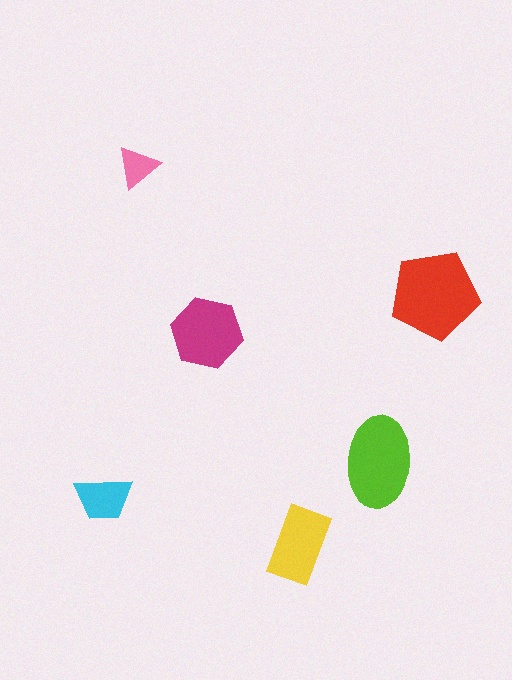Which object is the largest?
The red pentagon.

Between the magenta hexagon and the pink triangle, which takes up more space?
The magenta hexagon.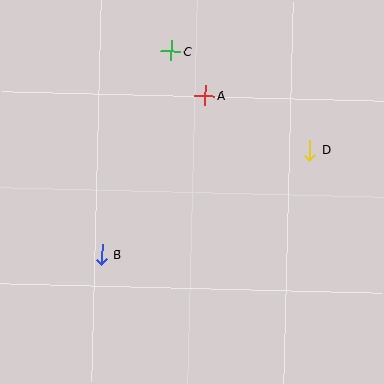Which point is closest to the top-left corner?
Point C is closest to the top-left corner.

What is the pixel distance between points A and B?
The distance between A and B is 190 pixels.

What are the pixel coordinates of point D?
Point D is at (310, 150).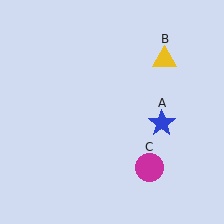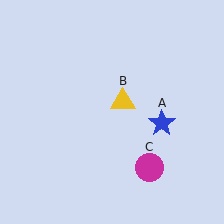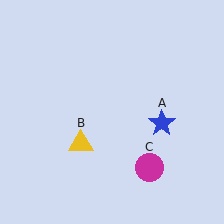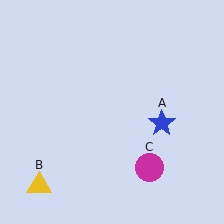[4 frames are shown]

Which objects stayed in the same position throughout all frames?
Blue star (object A) and magenta circle (object C) remained stationary.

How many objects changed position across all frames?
1 object changed position: yellow triangle (object B).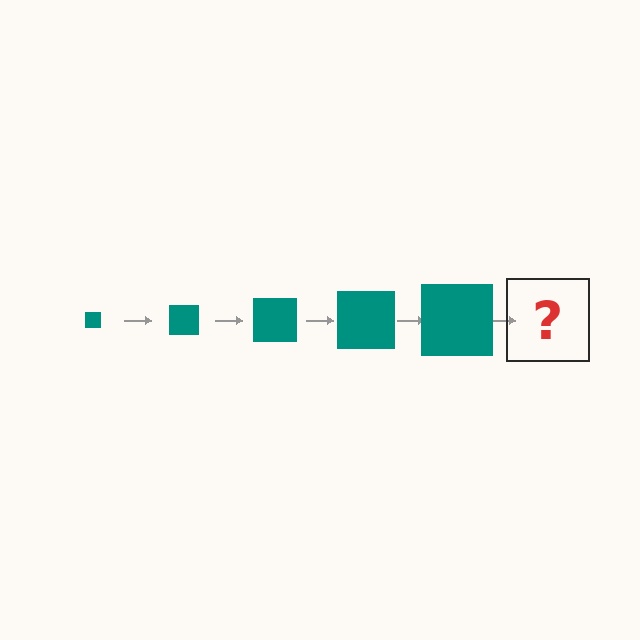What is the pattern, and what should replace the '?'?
The pattern is that the square gets progressively larger each step. The '?' should be a teal square, larger than the previous one.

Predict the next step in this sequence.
The next step is a teal square, larger than the previous one.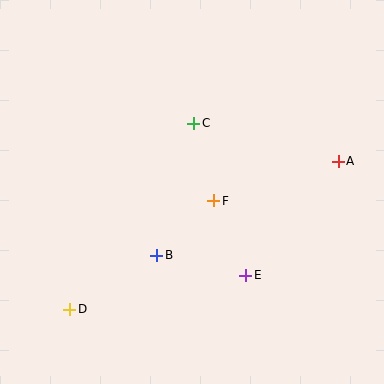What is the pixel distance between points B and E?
The distance between B and E is 91 pixels.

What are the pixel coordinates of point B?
Point B is at (157, 255).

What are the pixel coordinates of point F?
Point F is at (214, 201).